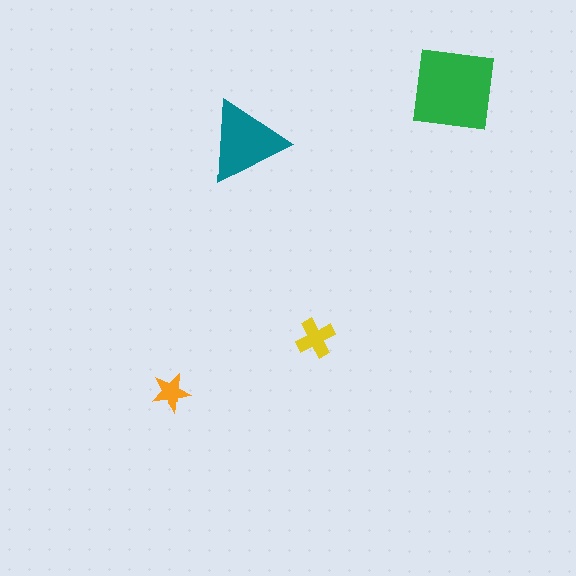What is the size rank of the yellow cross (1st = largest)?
3rd.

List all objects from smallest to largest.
The orange star, the yellow cross, the teal triangle, the green square.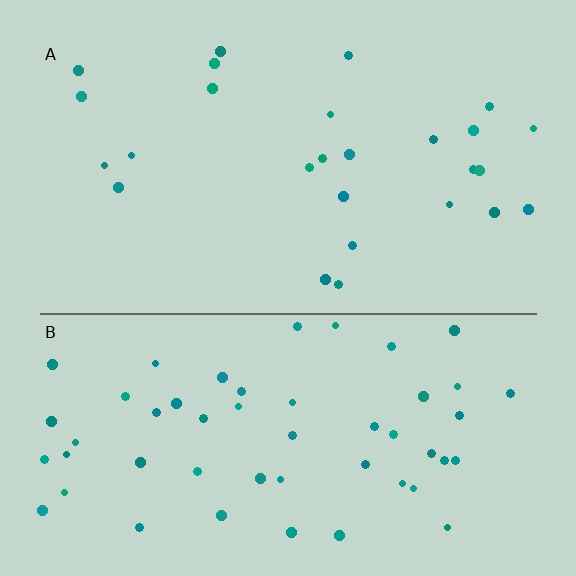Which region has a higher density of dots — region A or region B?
B (the bottom).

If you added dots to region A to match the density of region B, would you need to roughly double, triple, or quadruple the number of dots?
Approximately double.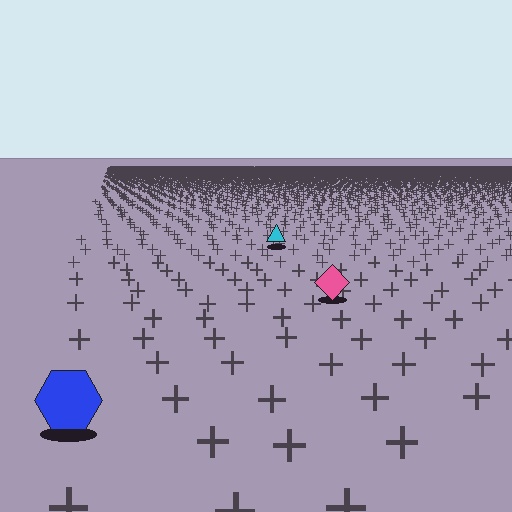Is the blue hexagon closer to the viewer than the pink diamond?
Yes. The blue hexagon is closer — you can tell from the texture gradient: the ground texture is coarser near it.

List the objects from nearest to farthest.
From nearest to farthest: the blue hexagon, the pink diamond, the cyan triangle.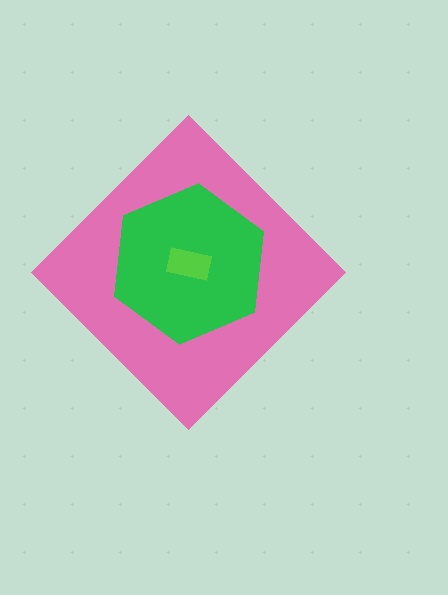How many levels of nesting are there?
3.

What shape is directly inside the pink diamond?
The green hexagon.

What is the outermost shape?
The pink diamond.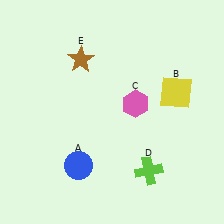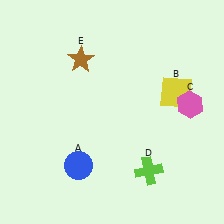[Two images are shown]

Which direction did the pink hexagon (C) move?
The pink hexagon (C) moved right.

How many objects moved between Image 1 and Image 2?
1 object moved between the two images.